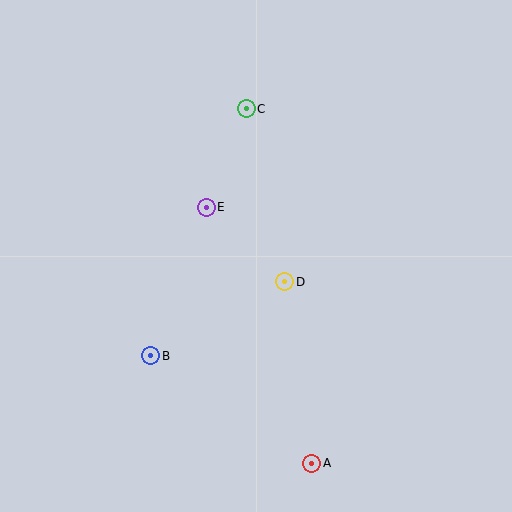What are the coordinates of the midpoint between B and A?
The midpoint between B and A is at (231, 410).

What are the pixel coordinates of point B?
Point B is at (151, 356).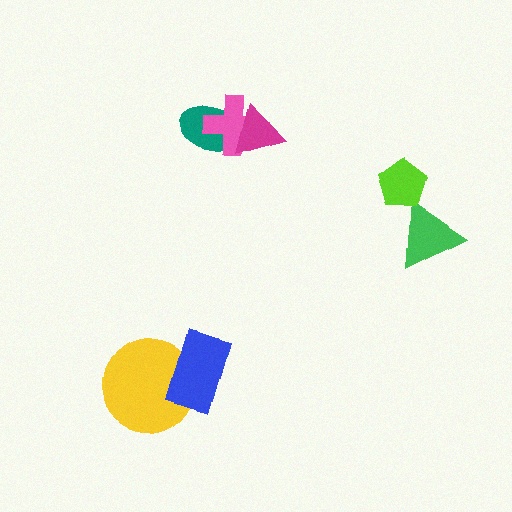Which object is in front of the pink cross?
The magenta triangle is in front of the pink cross.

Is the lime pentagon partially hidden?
No, no other shape covers it.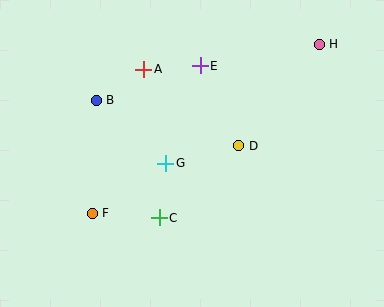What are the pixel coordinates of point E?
Point E is at (200, 66).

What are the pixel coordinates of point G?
Point G is at (166, 163).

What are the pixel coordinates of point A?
Point A is at (144, 69).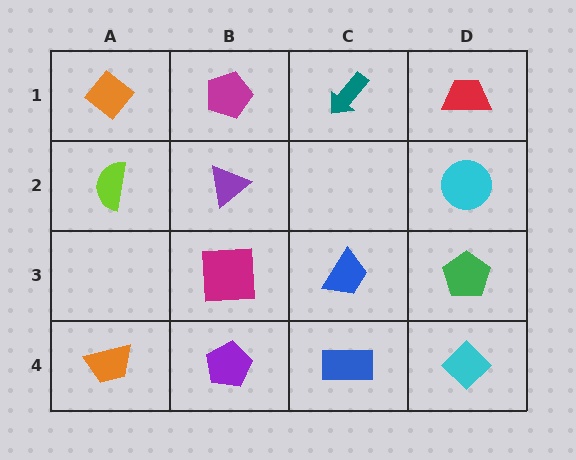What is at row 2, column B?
A purple triangle.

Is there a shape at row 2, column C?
No, that cell is empty.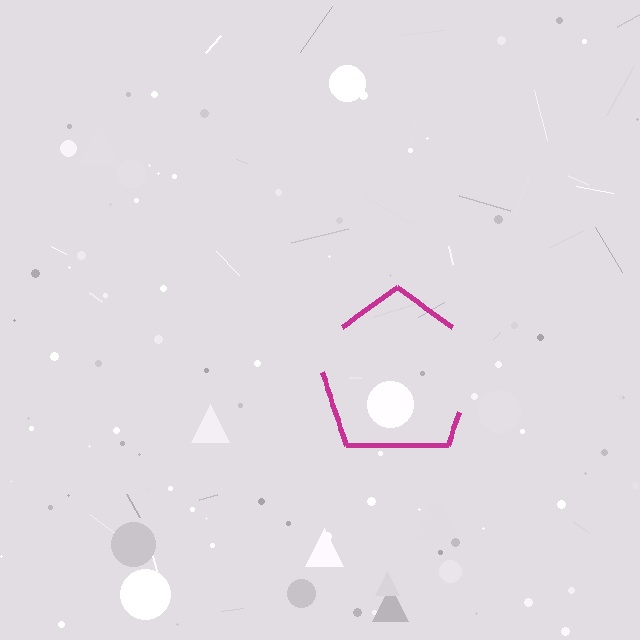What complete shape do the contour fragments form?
The contour fragments form a pentagon.